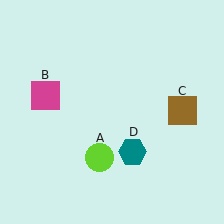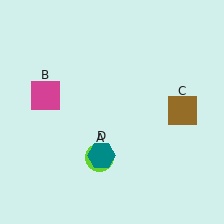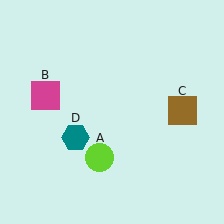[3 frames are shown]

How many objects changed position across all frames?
1 object changed position: teal hexagon (object D).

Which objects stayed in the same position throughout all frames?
Lime circle (object A) and magenta square (object B) and brown square (object C) remained stationary.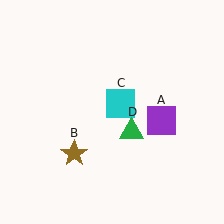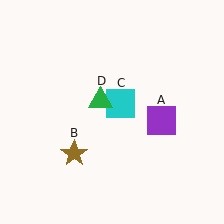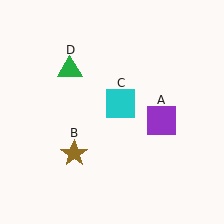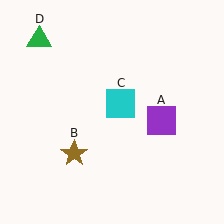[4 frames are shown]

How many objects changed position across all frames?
1 object changed position: green triangle (object D).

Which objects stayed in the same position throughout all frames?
Purple square (object A) and brown star (object B) and cyan square (object C) remained stationary.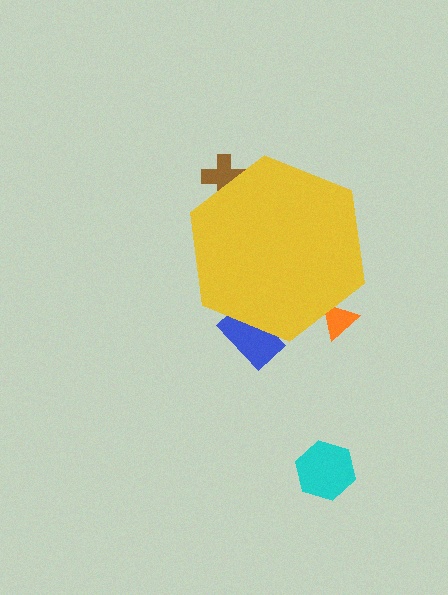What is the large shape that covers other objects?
A yellow hexagon.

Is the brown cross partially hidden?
Yes, the brown cross is partially hidden behind the yellow hexagon.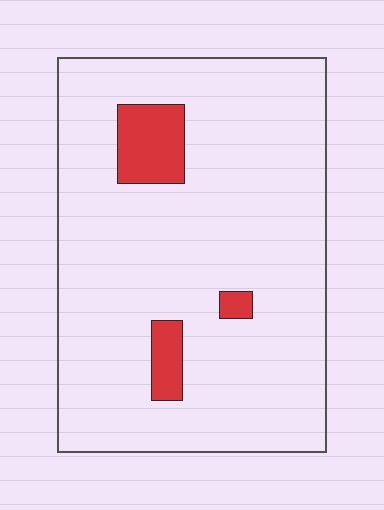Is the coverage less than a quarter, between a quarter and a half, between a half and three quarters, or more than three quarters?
Less than a quarter.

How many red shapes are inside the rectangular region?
3.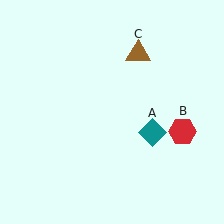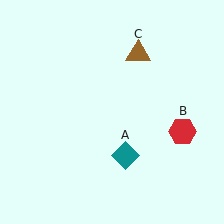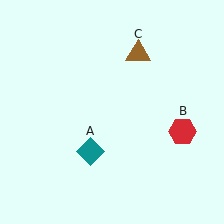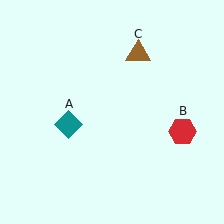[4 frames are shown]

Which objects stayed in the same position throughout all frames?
Red hexagon (object B) and brown triangle (object C) remained stationary.